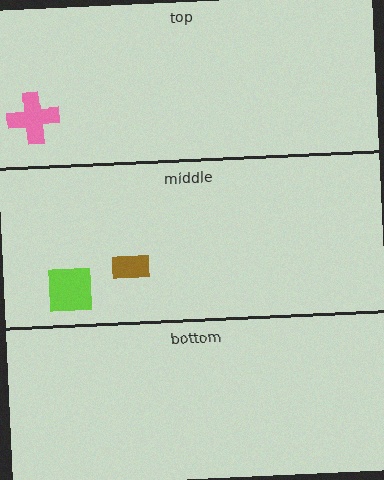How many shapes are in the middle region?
2.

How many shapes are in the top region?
1.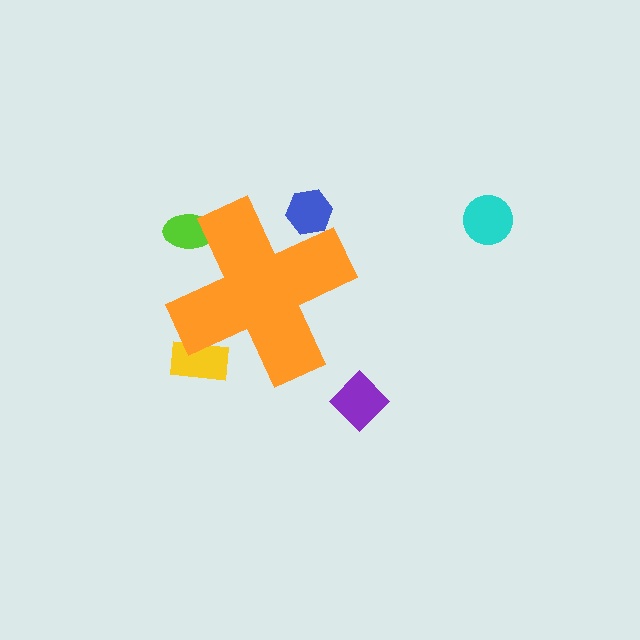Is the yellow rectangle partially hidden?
Yes, the yellow rectangle is partially hidden behind the orange cross.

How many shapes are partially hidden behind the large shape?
3 shapes are partially hidden.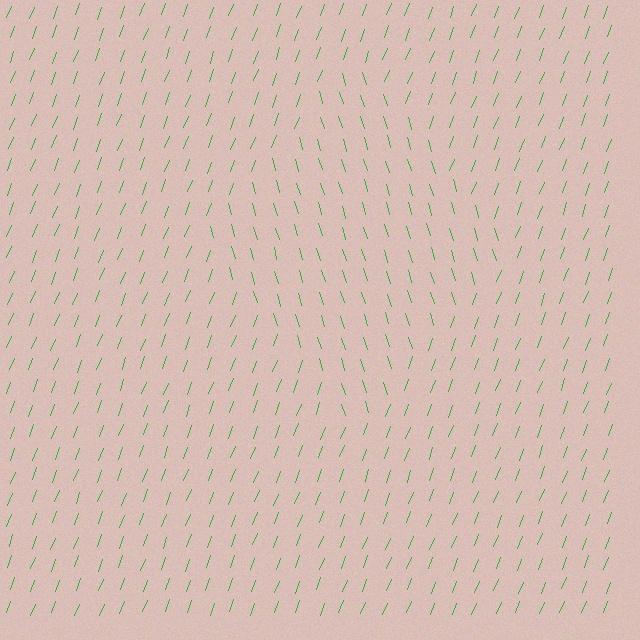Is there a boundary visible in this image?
Yes, there is a texture boundary formed by a change in line orientation.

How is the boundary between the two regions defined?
The boundary is defined purely by a change in line orientation (approximately 37 degrees difference). All lines are the same color and thickness.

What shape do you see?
I see a diamond.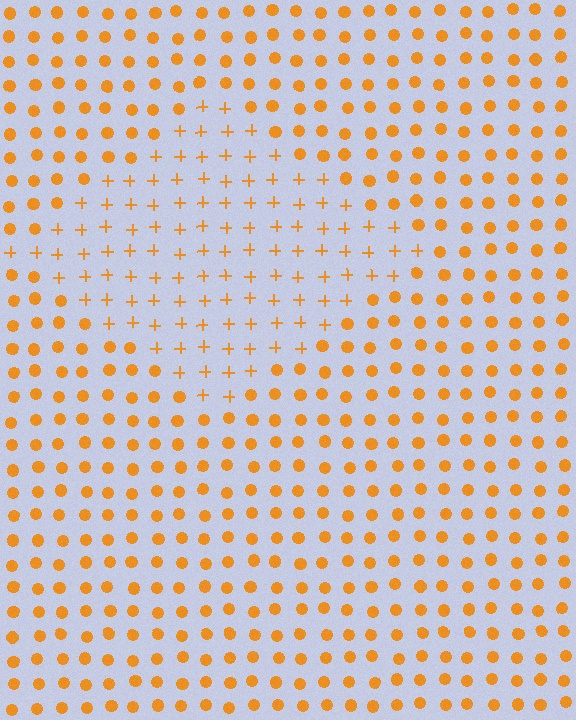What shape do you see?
I see a diamond.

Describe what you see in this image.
The image is filled with small orange elements arranged in a uniform grid. A diamond-shaped region contains plus signs, while the surrounding area contains circles. The boundary is defined purely by the change in element shape.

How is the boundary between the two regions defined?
The boundary is defined by a change in element shape: plus signs inside vs. circles outside. All elements share the same color and spacing.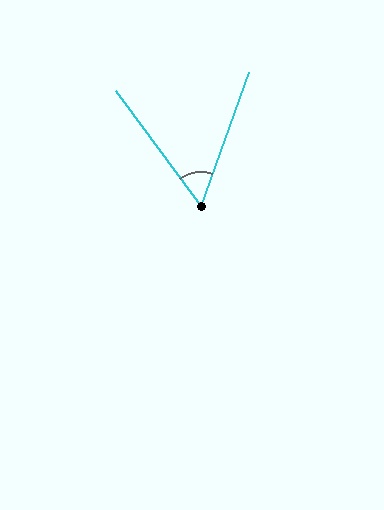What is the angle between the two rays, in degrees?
Approximately 56 degrees.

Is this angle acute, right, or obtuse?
It is acute.